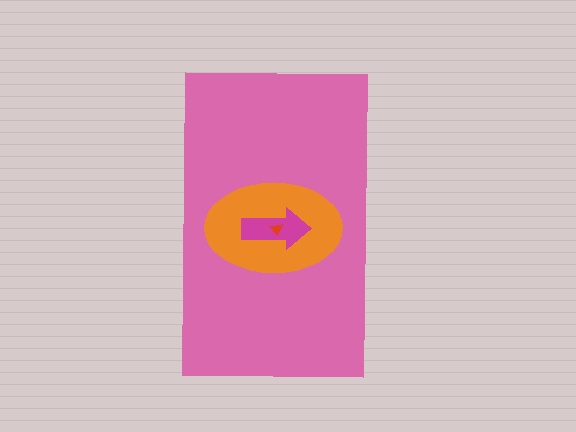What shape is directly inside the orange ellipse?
The magenta arrow.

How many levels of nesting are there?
4.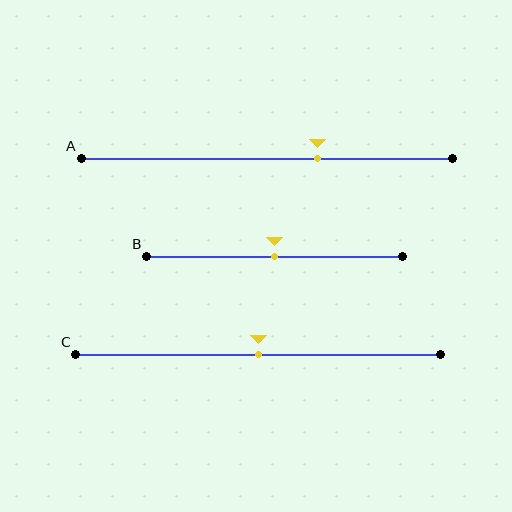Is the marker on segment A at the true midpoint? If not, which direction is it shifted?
No, the marker on segment A is shifted to the right by about 14% of the segment length.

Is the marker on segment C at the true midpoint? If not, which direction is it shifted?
Yes, the marker on segment C is at the true midpoint.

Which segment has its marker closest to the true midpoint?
Segment B has its marker closest to the true midpoint.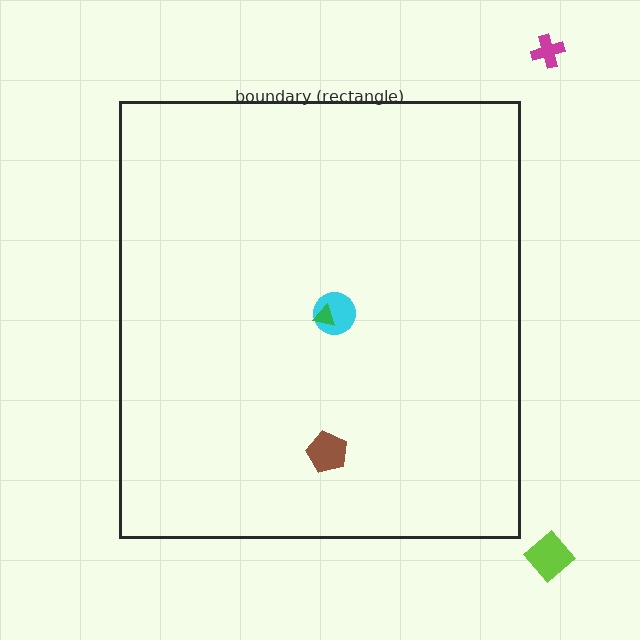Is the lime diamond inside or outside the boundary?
Outside.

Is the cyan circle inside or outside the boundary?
Inside.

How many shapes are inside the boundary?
3 inside, 2 outside.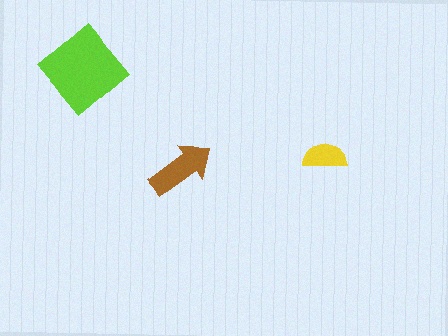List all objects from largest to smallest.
The lime diamond, the brown arrow, the yellow semicircle.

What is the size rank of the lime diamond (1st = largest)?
1st.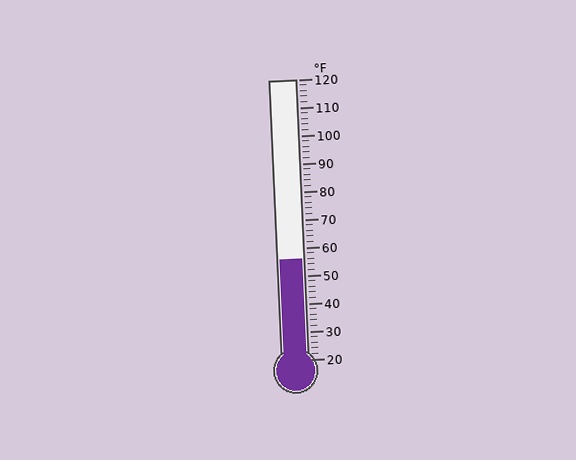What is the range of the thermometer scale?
The thermometer scale ranges from 20°F to 120°F.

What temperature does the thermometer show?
The thermometer shows approximately 56°F.